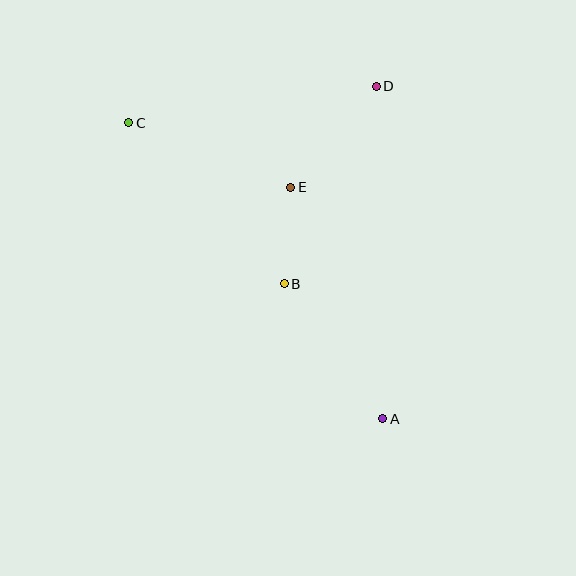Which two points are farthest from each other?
Points A and C are farthest from each other.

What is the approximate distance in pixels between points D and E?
The distance between D and E is approximately 132 pixels.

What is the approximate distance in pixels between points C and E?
The distance between C and E is approximately 174 pixels.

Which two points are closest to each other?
Points B and E are closest to each other.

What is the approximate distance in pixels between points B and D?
The distance between B and D is approximately 218 pixels.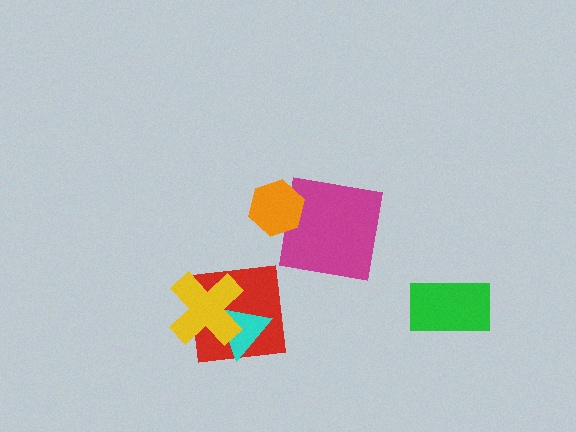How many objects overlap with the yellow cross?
2 objects overlap with the yellow cross.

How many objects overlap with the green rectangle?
0 objects overlap with the green rectangle.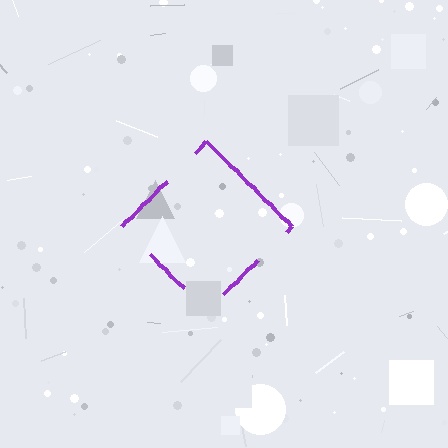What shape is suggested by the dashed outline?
The dashed outline suggests a diamond.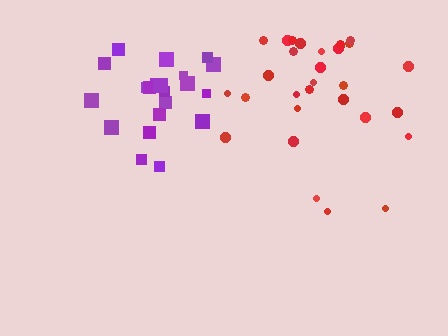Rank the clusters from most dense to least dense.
purple, red.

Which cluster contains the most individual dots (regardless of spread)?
Red (31).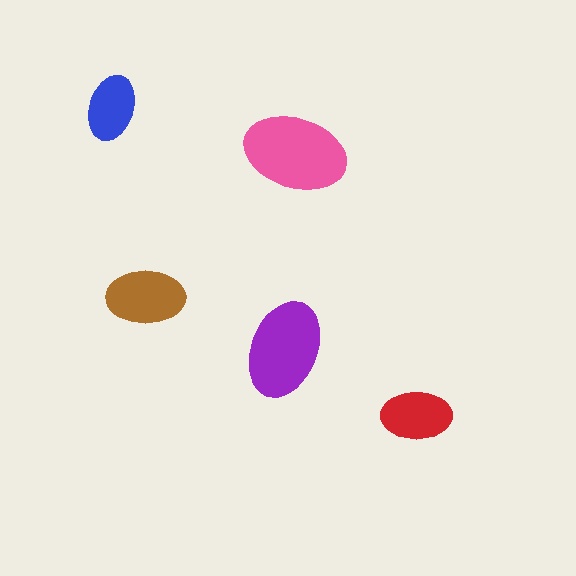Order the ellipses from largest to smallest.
the pink one, the purple one, the brown one, the red one, the blue one.